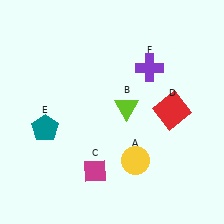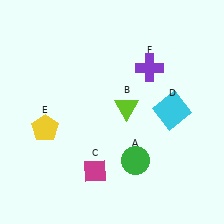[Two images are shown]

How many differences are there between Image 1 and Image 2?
There are 3 differences between the two images.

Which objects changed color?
A changed from yellow to green. D changed from red to cyan. E changed from teal to yellow.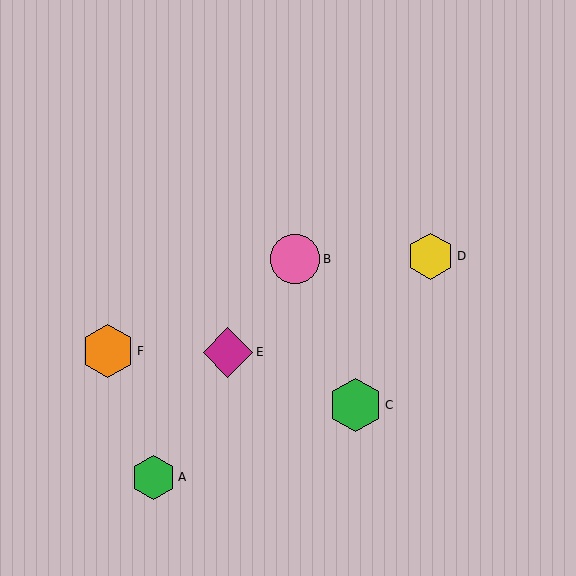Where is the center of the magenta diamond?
The center of the magenta diamond is at (228, 352).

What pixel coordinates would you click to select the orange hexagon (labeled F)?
Click at (108, 351) to select the orange hexagon F.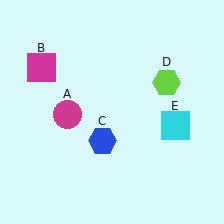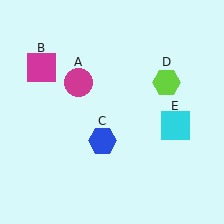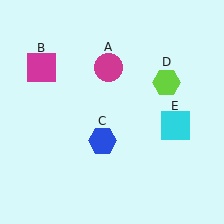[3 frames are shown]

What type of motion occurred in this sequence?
The magenta circle (object A) rotated clockwise around the center of the scene.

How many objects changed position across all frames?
1 object changed position: magenta circle (object A).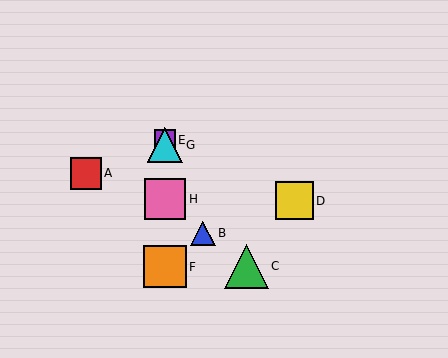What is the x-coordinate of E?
Object E is at x≈165.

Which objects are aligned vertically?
Objects E, F, G, H are aligned vertically.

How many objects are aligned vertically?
4 objects (E, F, G, H) are aligned vertically.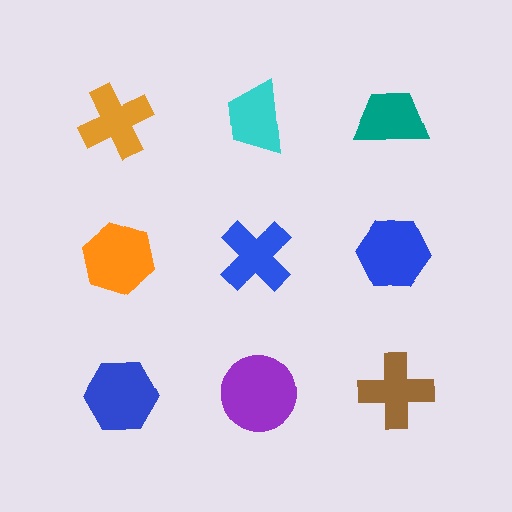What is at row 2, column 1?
An orange hexagon.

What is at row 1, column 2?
A cyan trapezoid.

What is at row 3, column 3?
A brown cross.